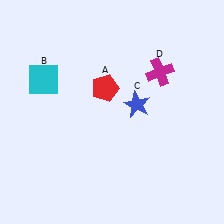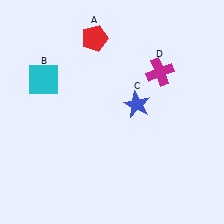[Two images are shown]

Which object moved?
The red pentagon (A) moved up.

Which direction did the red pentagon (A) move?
The red pentagon (A) moved up.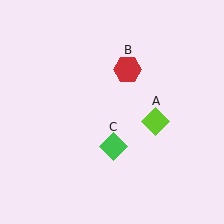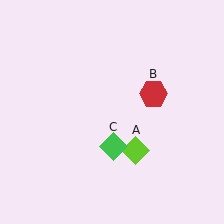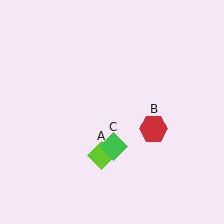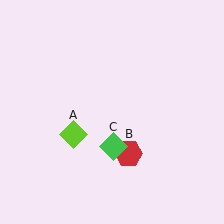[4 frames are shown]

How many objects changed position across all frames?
2 objects changed position: lime diamond (object A), red hexagon (object B).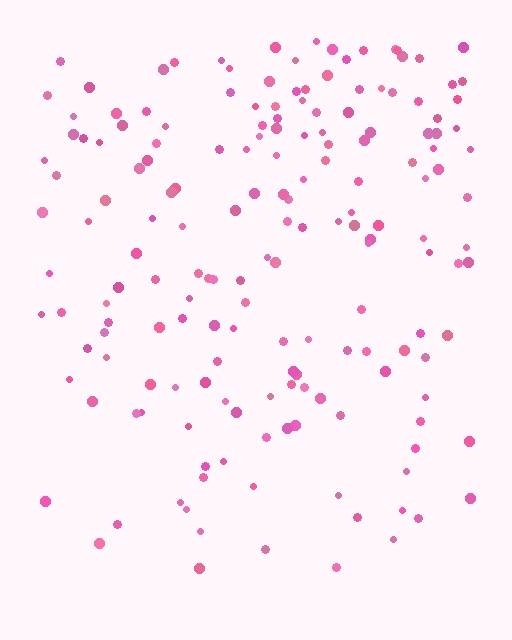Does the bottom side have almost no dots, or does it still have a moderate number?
Still a moderate number, just noticeably fewer than the top.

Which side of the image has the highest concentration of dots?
The top.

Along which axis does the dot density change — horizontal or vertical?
Vertical.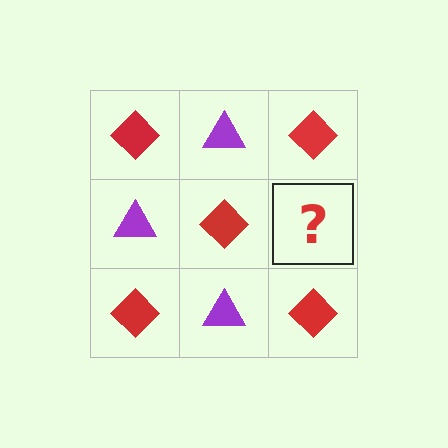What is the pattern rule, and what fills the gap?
The rule is that it alternates red diamond and purple triangle in a checkerboard pattern. The gap should be filled with a purple triangle.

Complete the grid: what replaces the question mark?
The question mark should be replaced with a purple triangle.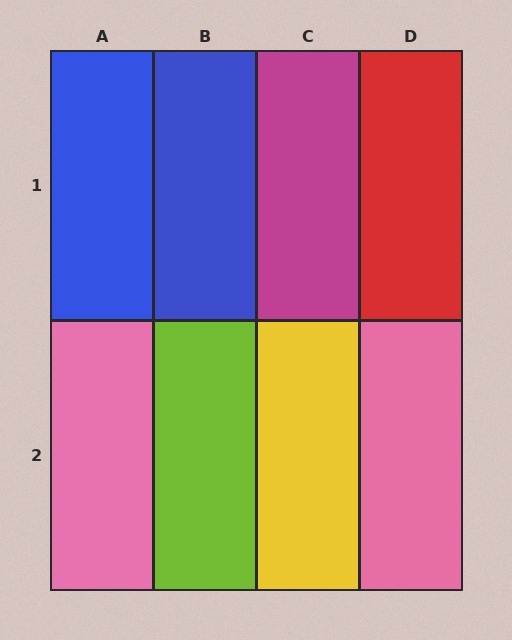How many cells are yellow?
1 cell is yellow.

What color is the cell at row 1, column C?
Magenta.